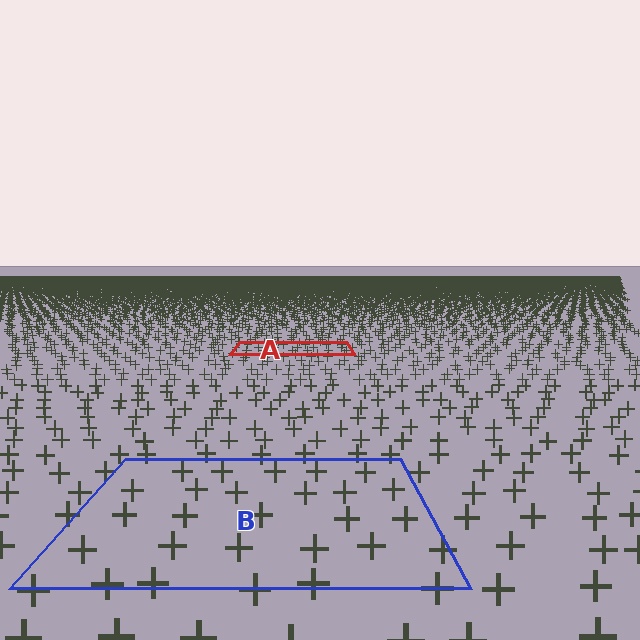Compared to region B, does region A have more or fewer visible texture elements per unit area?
Region A has more texture elements per unit area — they are packed more densely because it is farther away.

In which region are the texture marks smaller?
The texture marks are smaller in region A, because it is farther away.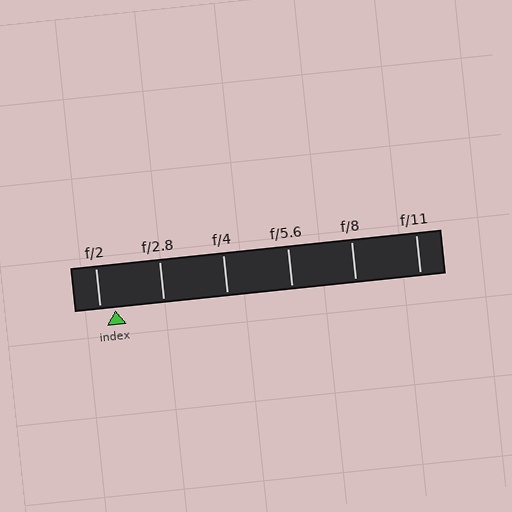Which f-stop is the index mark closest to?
The index mark is closest to f/2.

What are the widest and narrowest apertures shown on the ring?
The widest aperture shown is f/2 and the narrowest is f/11.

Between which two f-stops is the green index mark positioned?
The index mark is between f/2 and f/2.8.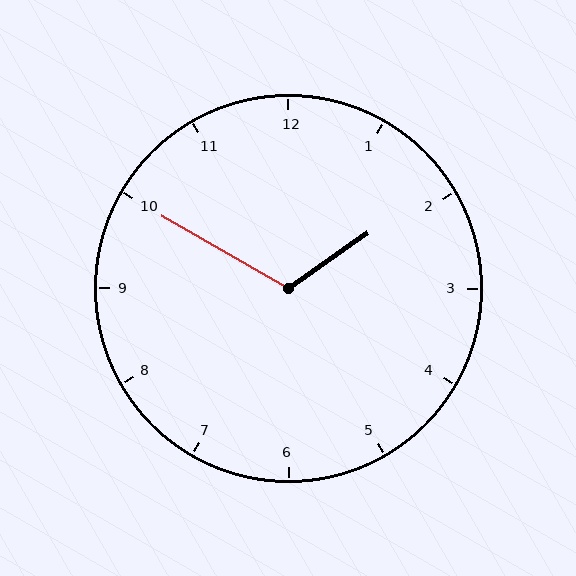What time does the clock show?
1:50.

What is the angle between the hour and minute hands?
Approximately 115 degrees.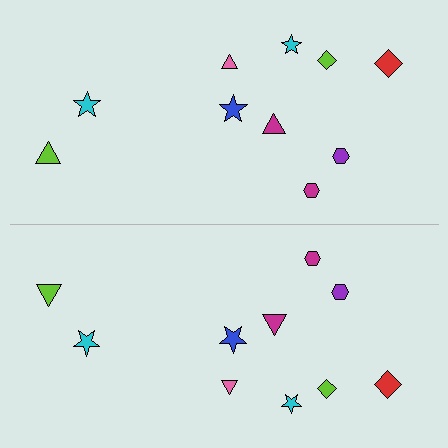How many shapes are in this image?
There are 20 shapes in this image.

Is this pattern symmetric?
Yes, this pattern has bilateral (reflection) symmetry.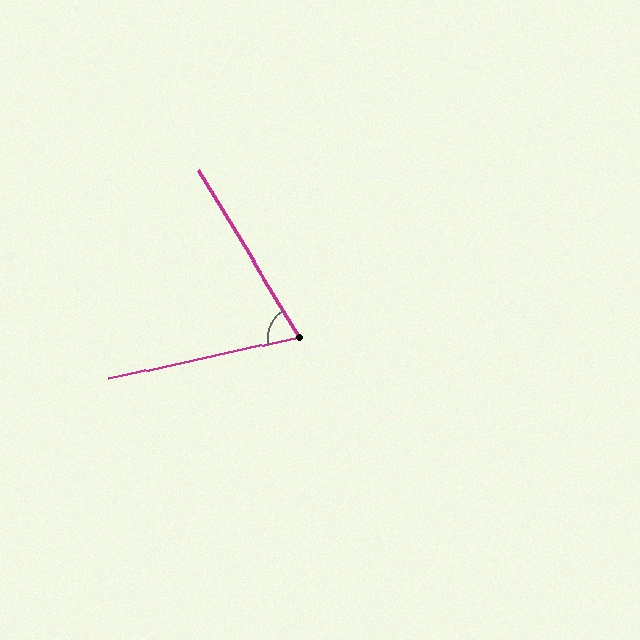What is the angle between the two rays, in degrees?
Approximately 71 degrees.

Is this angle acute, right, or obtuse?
It is acute.